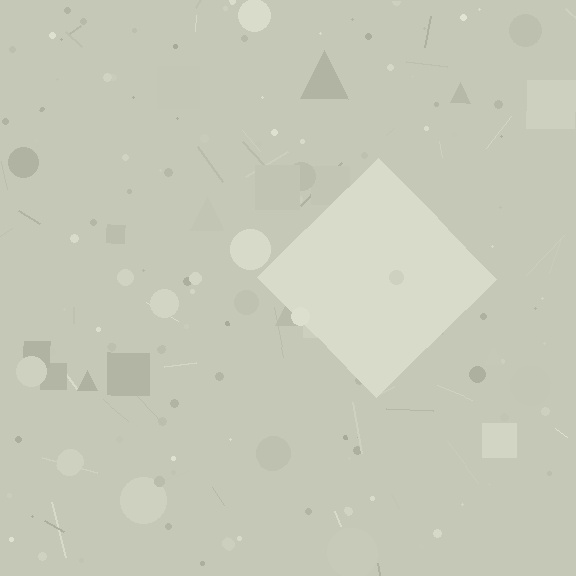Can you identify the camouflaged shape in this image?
The camouflaged shape is a diamond.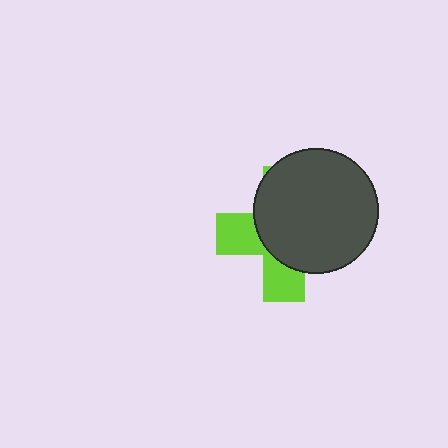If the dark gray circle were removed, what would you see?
You would see the complete lime cross.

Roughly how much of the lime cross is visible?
A small part of it is visible (roughly 36%).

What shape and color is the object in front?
The object in front is a dark gray circle.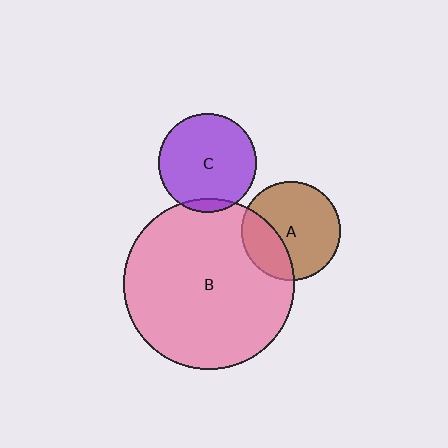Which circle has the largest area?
Circle B (pink).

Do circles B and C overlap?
Yes.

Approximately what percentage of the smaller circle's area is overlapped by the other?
Approximately 5%.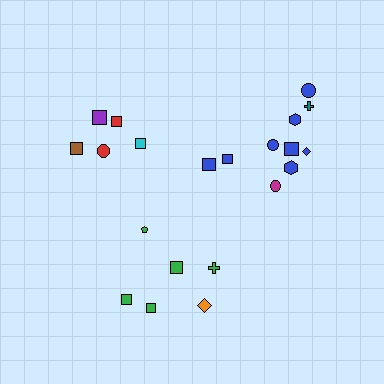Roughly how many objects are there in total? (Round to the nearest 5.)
Roughly 20 objects in total.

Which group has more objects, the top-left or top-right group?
The top-right group.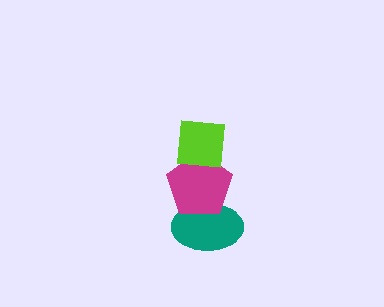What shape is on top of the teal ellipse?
The magenta pentagon is on top of the teal ellipse.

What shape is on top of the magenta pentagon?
The lime square is on top of the magenta pentagon.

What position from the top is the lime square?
The lime square is 1st from the top.